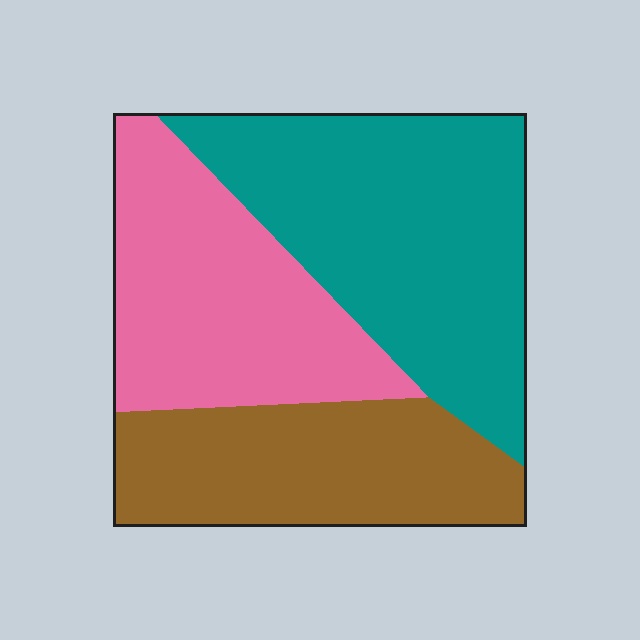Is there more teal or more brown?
Teal.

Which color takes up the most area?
Teal, at roughly 40%.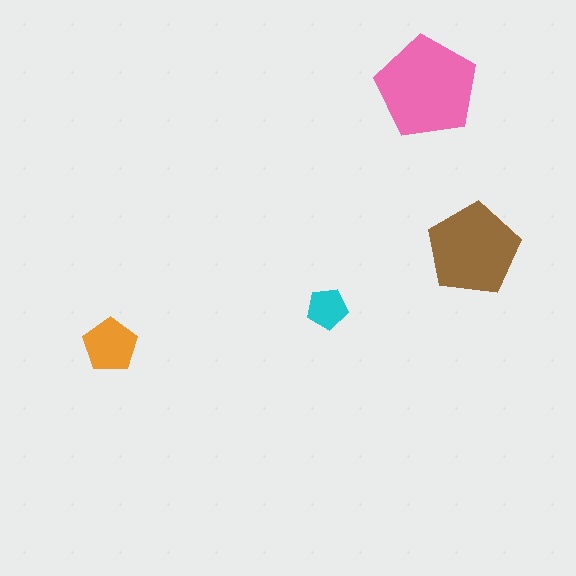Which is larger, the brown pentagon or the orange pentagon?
The brown one.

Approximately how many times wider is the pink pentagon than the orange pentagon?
About 2 times wider.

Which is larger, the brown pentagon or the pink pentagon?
The pink one.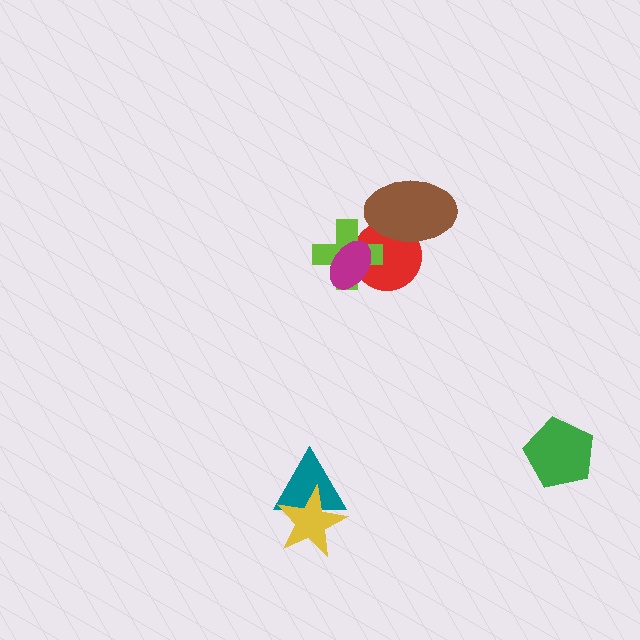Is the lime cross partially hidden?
Yes, it is partially covered by another shape.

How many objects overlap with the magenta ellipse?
2 objects overlap with the magenta ellipse.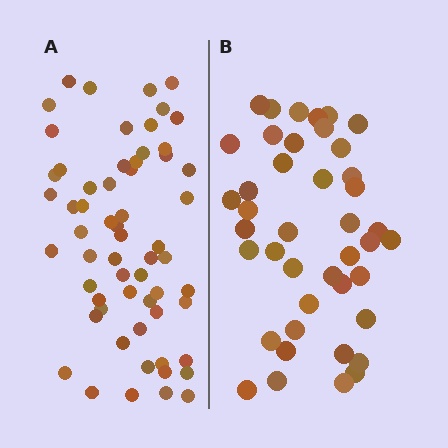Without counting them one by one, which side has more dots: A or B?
Region A (the left region) has more dots.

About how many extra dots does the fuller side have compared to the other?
Region A has approximately 20 more dots than region B.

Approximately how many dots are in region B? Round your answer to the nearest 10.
About 40 dots. (The exact count is 42, which rounds to 40.)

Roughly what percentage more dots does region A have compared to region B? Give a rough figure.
About 45% more.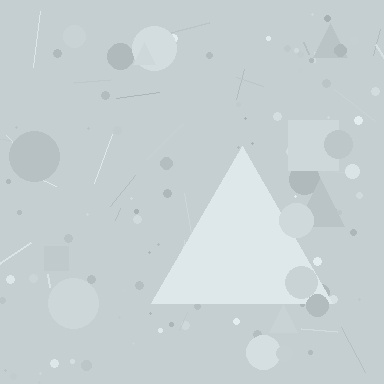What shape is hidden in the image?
A triangle is hidden in the image.